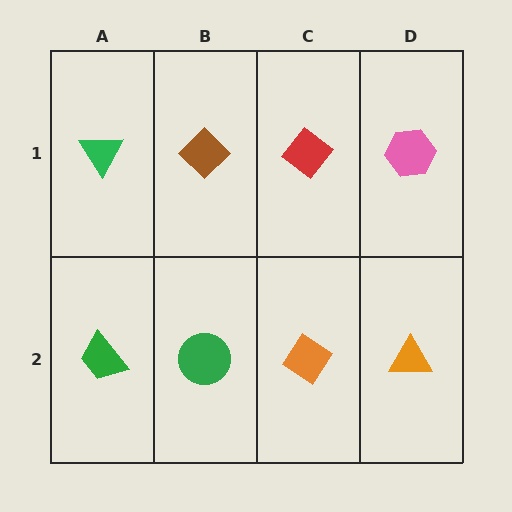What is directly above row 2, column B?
A brown diamond.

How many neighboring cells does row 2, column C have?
3.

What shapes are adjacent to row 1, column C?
An orange diamond (row 2, column C), a brown diamond (row 1, column B), a pink hexagon (row 1, column D).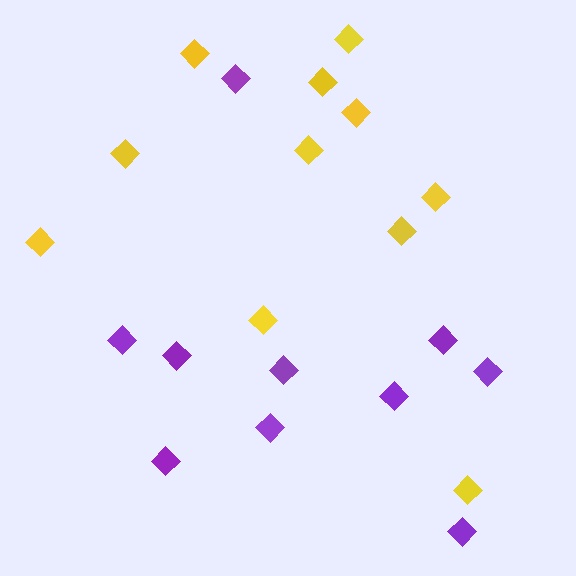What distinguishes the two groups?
There are 2 groups: one group of yellow diamonds (11) and one group of purple diamonds (10).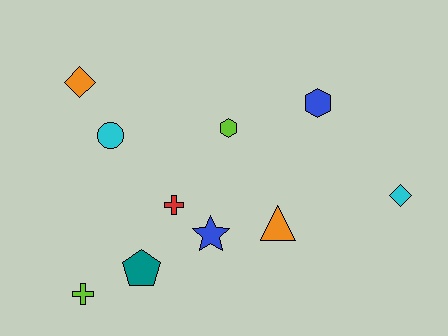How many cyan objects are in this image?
There are 2 cyan objects.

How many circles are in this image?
There is 1 circle.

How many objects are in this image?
There are 10 objects.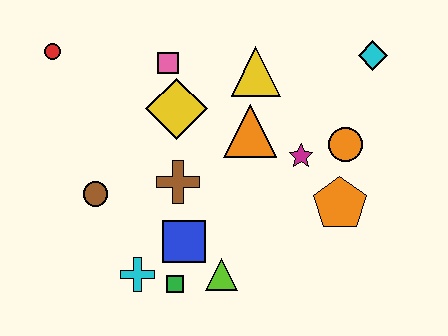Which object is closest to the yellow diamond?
The pink square is closest to the yellow diamond.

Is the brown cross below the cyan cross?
No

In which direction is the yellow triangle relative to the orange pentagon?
The yellow triangle is above the orange pentagon.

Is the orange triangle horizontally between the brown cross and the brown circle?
No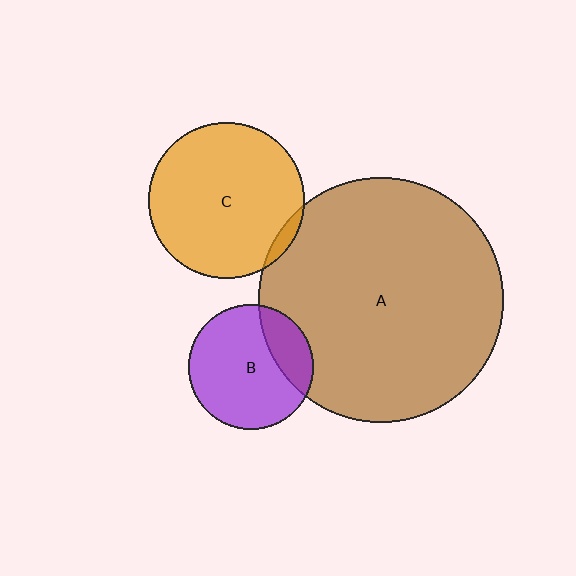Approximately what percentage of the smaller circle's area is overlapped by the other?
Approximately 5%.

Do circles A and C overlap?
Yes.